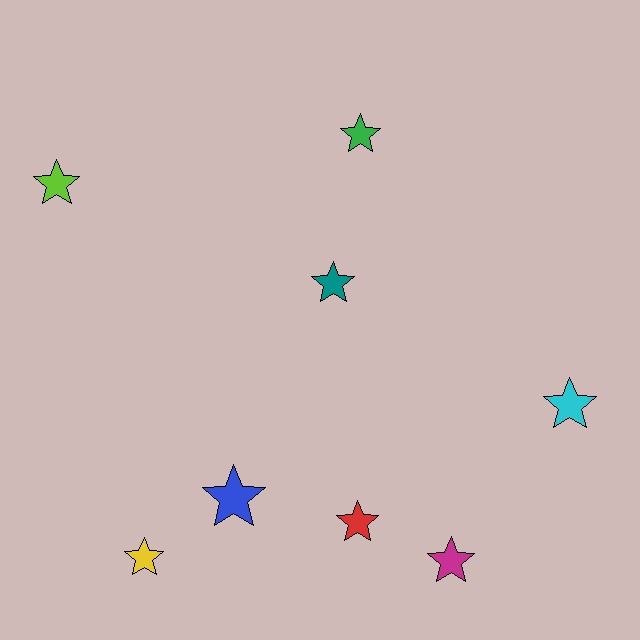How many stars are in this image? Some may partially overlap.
There are 8 stars.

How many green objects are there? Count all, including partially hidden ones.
There is 1 green object.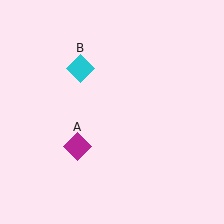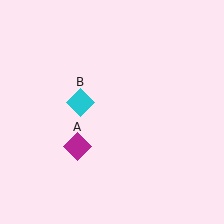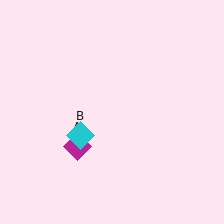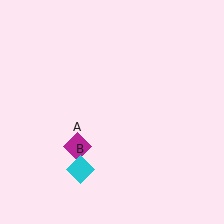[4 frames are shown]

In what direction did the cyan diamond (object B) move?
The cyan diamond (object B) moved down.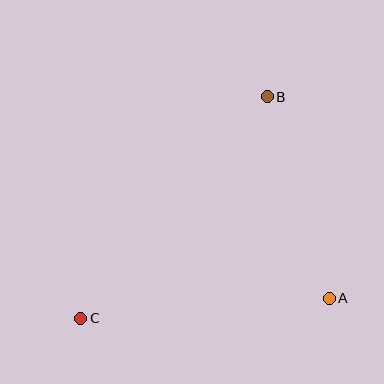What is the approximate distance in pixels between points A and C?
The distance between A and C is approximately 249 pixels.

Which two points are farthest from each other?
Points B and C are farthest from each other.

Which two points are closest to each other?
Points A and B are closest to each other.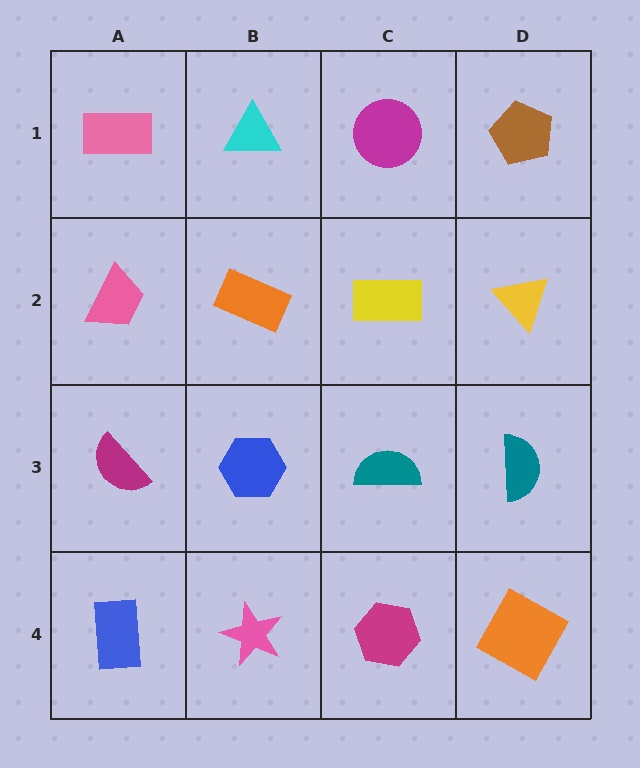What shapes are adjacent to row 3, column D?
A yellow triangle (row 2, column D), an orange square (row 4, column D), a teal semicircle (row 3, column C).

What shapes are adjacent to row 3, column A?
A pink trapezoid (row 2, column A), a blue rectangle (row 4, column A), a blue hexagon (row 3, column B).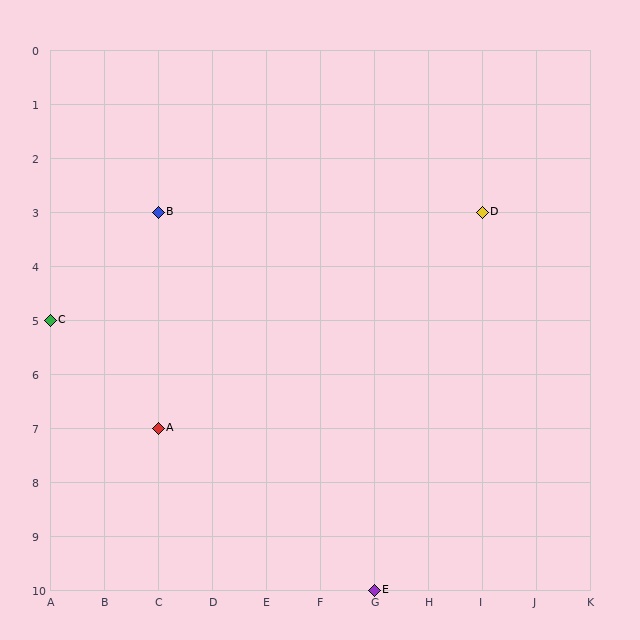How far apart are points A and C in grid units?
Points A and C are 2 columns and 2 rows apart (about 2.8 grid units diagonally).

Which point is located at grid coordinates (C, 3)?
Point B is at (C, 3).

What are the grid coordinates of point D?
Point D is at grid coordinates (I, 3).